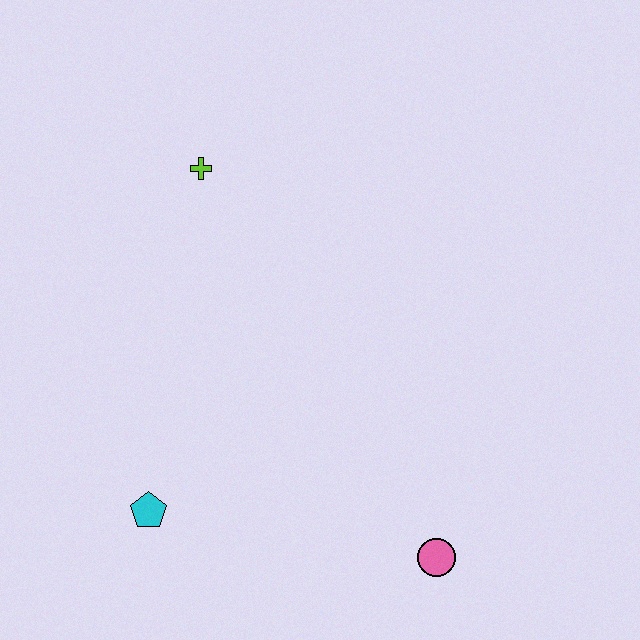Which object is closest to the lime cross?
The cyan pentagon is closest to the lime cross.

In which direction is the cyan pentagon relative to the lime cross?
The cyan pentagon is below the lime cross.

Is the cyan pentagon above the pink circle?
Yes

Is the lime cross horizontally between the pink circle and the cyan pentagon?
Yes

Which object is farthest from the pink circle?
The lime cross is farthest from the pink circle.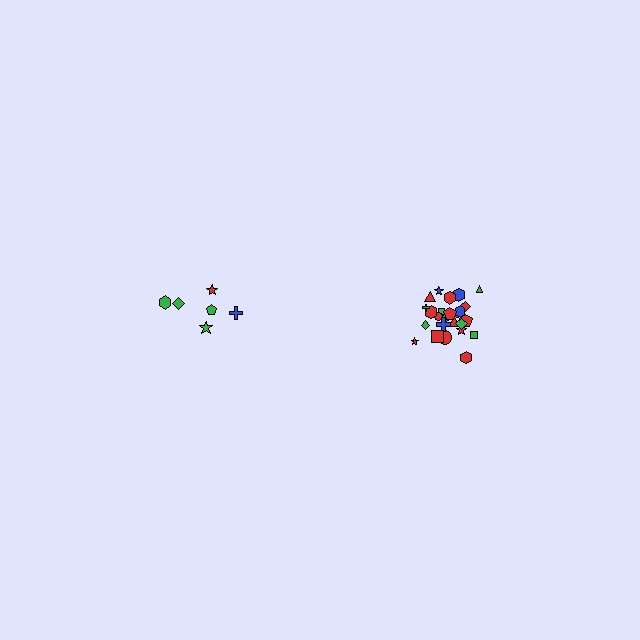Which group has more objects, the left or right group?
The right group.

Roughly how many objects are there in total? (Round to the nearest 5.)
Roughly 30 objects in total.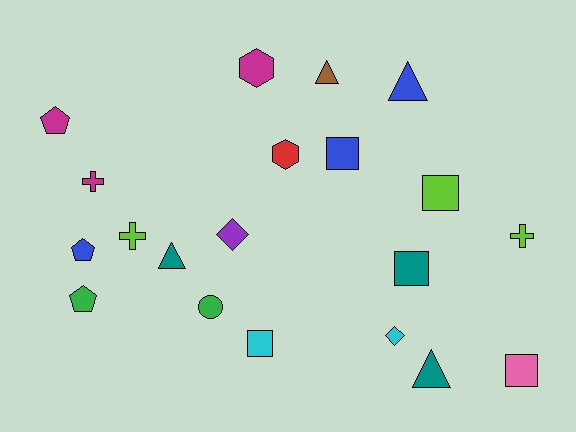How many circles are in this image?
There is 1 circle.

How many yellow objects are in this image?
There are no yellow objects.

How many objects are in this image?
There are 20 objects.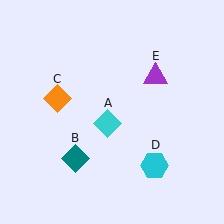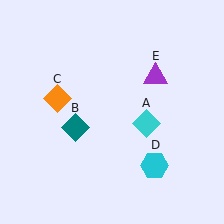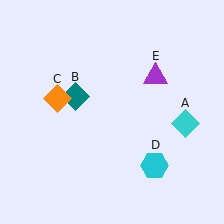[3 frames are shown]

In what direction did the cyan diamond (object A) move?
The cyan diamond (object A) moved right.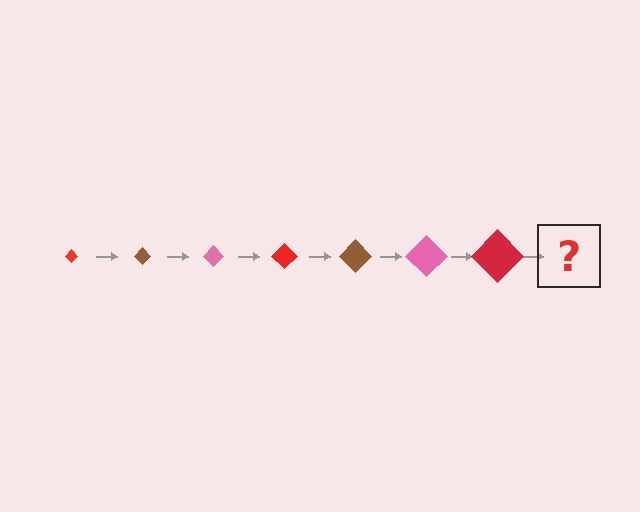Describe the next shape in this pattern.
It should be a brown diamond, larger than the previous one.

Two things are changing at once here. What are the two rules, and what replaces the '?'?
The two rules are that the diamond grows larger each step and the color cycles through red, brown, and pink. The '?' should be a brown diamond, larger than the previous one.